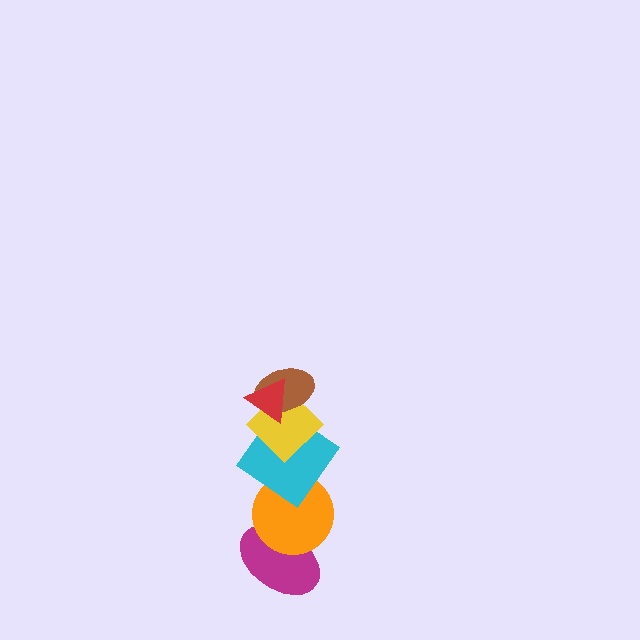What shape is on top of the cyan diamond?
The yellow diamond is on top of the cyan diamond.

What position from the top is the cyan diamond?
The cyan diamond is 4th from the top.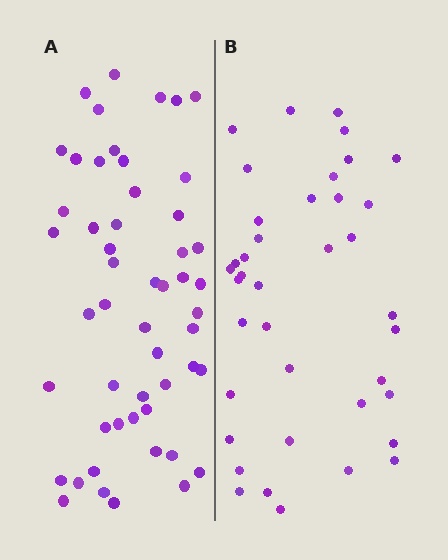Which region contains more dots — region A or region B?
Region A (the left region) has more dots.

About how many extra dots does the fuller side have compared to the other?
Region A has approximately 15 more dots than region B.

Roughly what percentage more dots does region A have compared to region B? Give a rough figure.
About 35% more.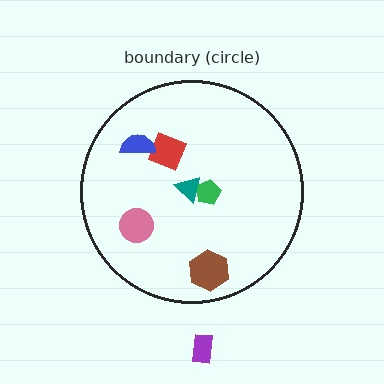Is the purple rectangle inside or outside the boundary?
Outside.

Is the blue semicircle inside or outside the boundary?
Inside.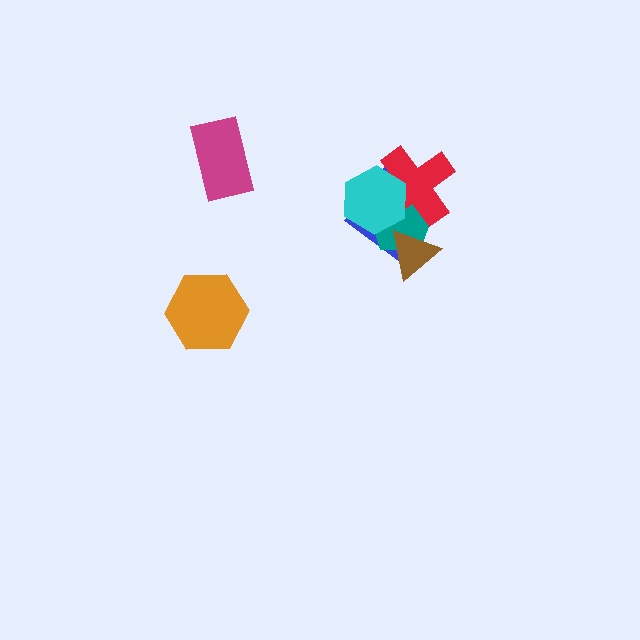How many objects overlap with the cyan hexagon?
3 objects overlap with the cyan hexagon.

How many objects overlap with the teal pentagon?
4 objects overlap with the teal pentagon.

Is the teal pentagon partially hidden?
Yes, it is partially covered by another shape.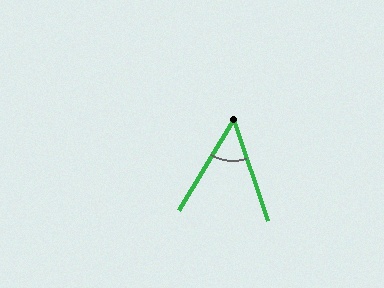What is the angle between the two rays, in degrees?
Approximately 50 degrees.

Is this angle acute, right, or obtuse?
It is acute.